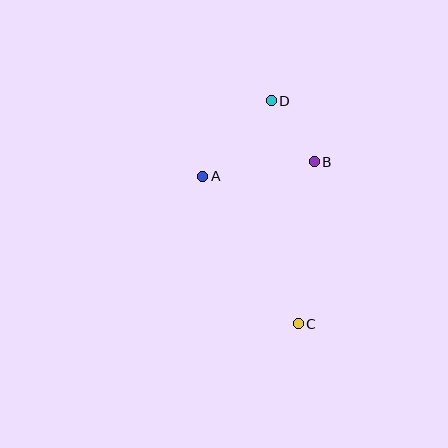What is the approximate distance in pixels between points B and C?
The distance between B and C is approximately 163 pixels.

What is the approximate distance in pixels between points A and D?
The distance between A and D is approximately 102 pixels.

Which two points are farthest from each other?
Points C and D are farthest from each other.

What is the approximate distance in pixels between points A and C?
The distance between A and C is approximately 176 pixels.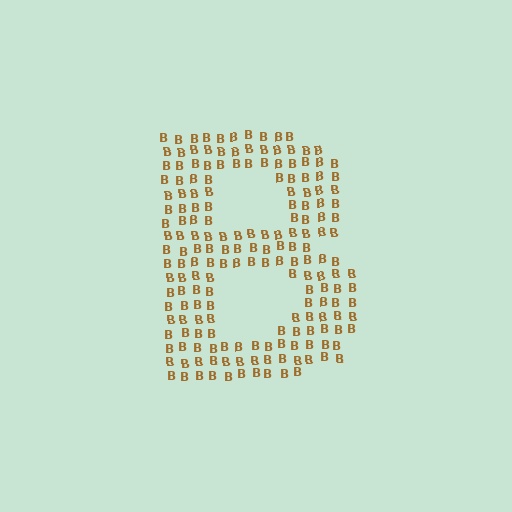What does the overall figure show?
The overall figure shows the letter B.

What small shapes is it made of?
It is made of small letter B's.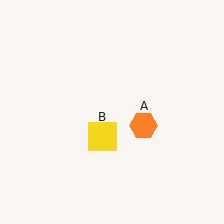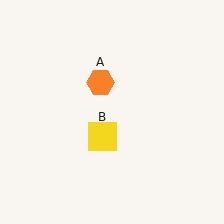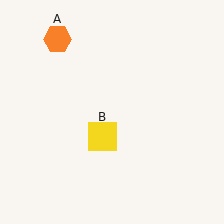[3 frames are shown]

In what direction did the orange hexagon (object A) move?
The orange hexagon (object A) moved up and to the left.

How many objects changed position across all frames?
1 object changed position: orange hexagon (object A).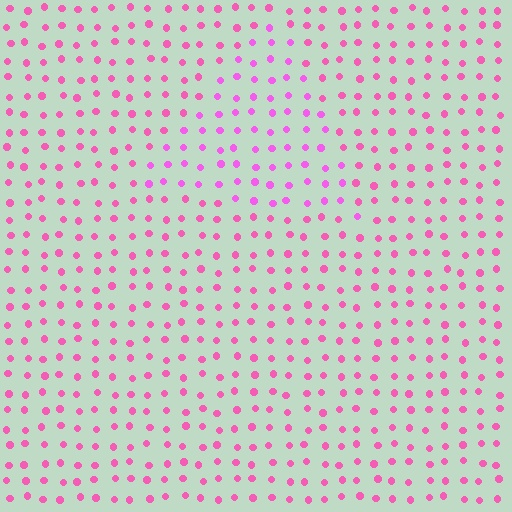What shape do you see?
I see a triangle.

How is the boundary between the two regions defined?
The boundary is defined purely by a slight shift in hue (about 22 degrees). Spacing, size, and orientation are identical on both sides.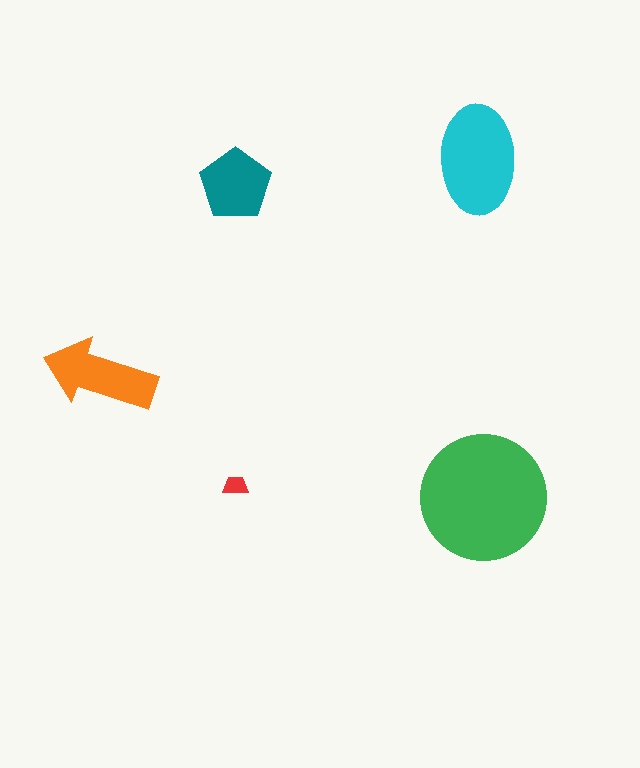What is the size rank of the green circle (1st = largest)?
1st.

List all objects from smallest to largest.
The red trapezoid, the teal pentagon, the orange arrow, the cyan ellipse, the green circle.